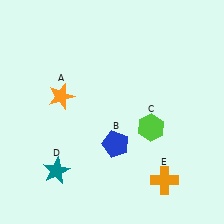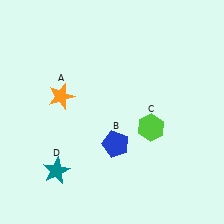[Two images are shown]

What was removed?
The orange cross (E) was removed in Image 2.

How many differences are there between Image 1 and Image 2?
There is 1 difference between the two images.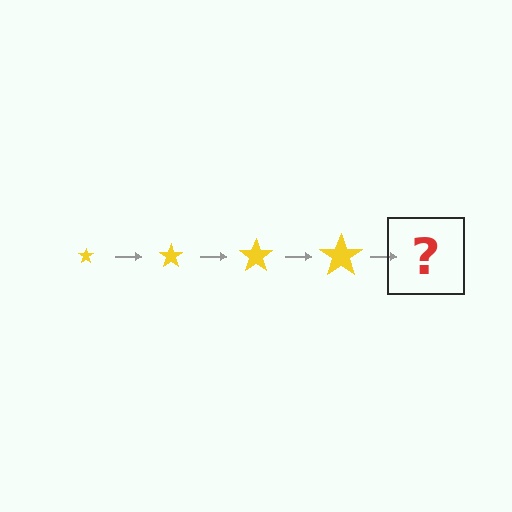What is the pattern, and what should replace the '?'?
The pattern is that the star gets progressively larger each step. The '?' should be a yellow star, larger than the previous one.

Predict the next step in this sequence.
The next step is a yellow star, larger than the previous one.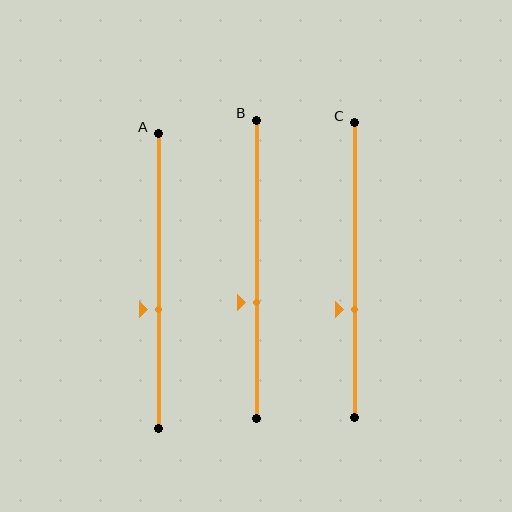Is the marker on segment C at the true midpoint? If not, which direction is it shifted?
No, the marker on segment C is shifted downward by about 14% of the segment length.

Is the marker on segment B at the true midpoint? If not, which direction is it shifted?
No, the marker on segment B is shifted downward by about 11% of the segment length.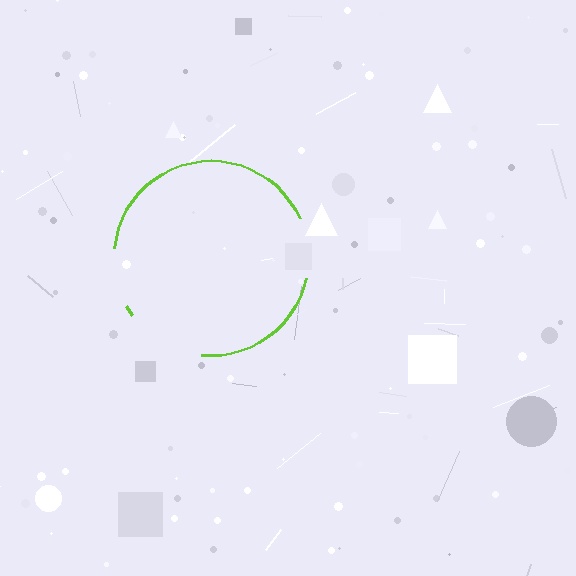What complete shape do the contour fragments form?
The contour fragments form a circle.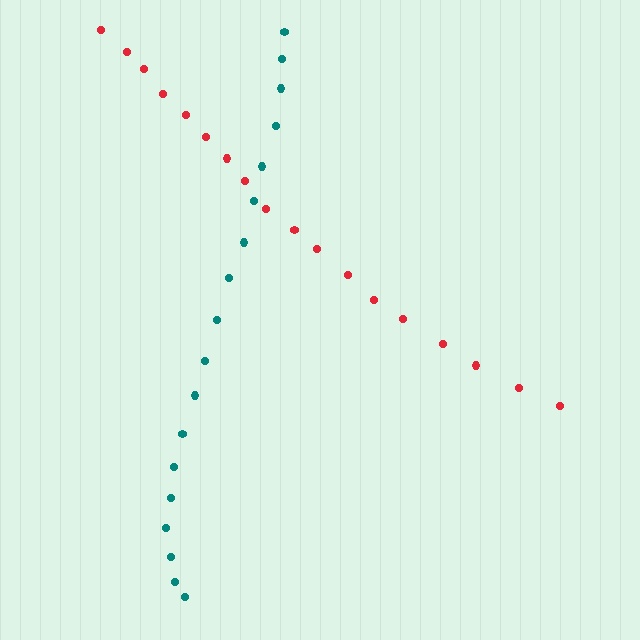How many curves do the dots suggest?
There are 2 distinct paths.